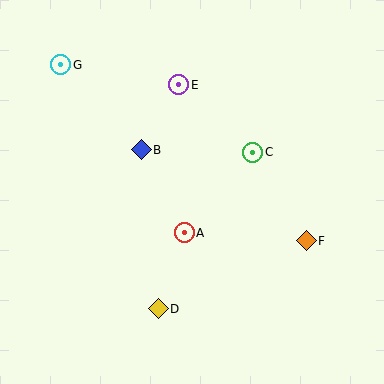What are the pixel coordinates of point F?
Point F is at (306, 241).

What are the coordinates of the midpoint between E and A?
The midpoint between E and A is at (181, 159).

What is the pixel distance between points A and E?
The distance between A and E is 148 pixels.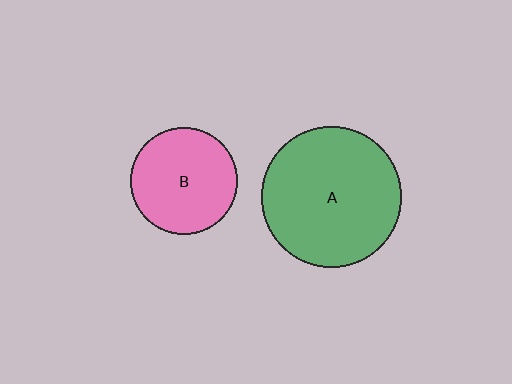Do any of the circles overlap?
No, none of the circles overlap.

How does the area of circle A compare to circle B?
Approximately 1.7 times.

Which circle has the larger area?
Circle A (green).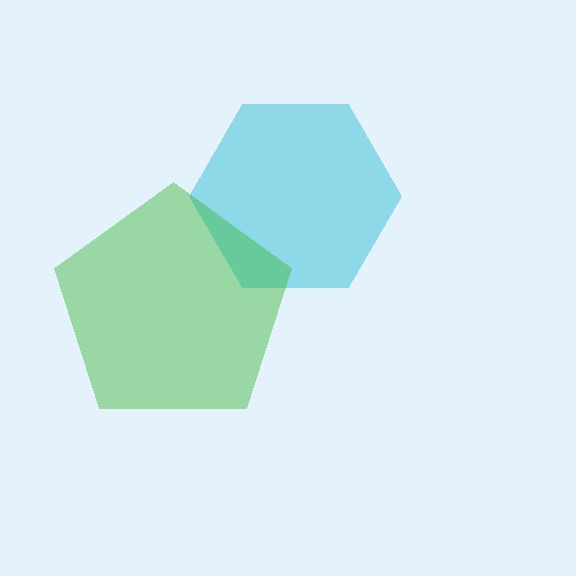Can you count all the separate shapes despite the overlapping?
Yes, there are 2 separate shapes.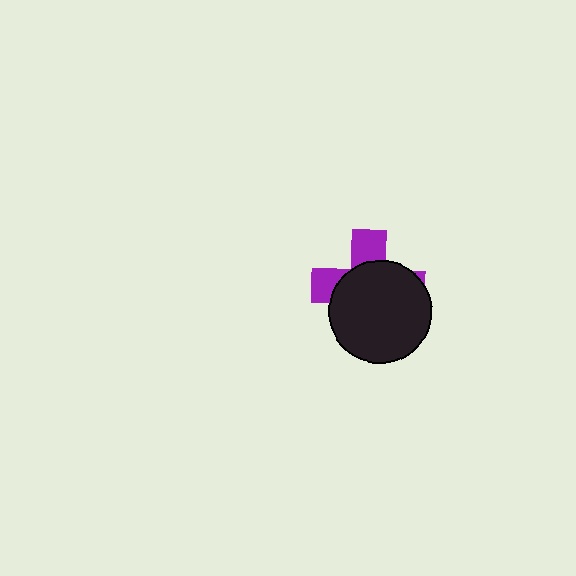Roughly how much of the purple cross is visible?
A small part of it is visible (roughly 31%).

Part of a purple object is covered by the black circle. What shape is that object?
It is a cross.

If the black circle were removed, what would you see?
You would see the complete purple cross.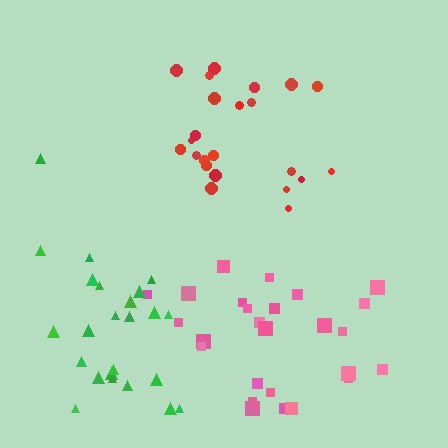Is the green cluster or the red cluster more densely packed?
Red.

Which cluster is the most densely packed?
Red.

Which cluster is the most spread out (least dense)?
Green.